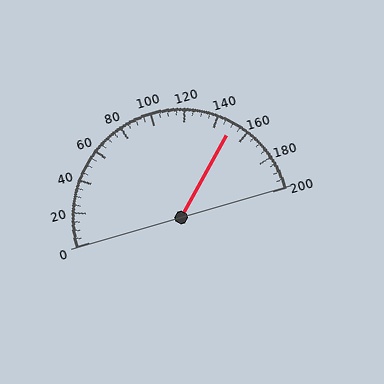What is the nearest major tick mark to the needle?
The nearest major tick mark is 160.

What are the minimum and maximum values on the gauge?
The gauge ranges from 0 to 200.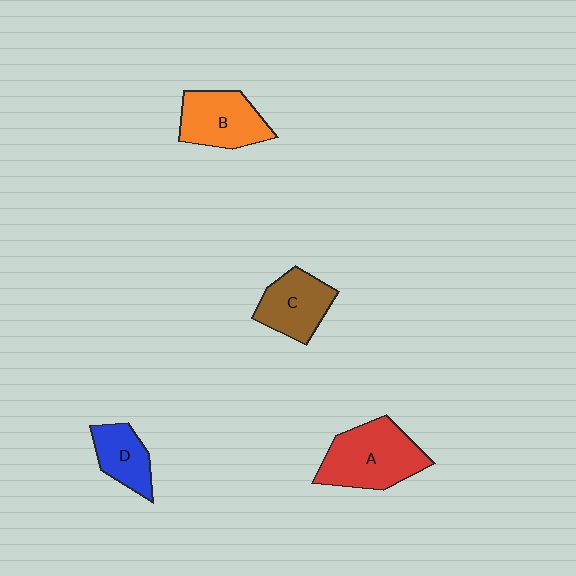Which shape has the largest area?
Shape A (red).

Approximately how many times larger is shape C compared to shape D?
Approximately 1.3 times.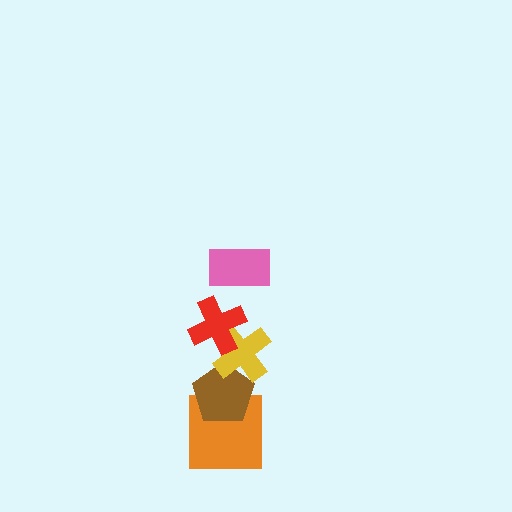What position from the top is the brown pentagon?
The brown pentagon is 4th from the top.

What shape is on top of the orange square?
The brown pentagon is on top of the orange square.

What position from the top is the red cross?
The red cross is 2nd from the top.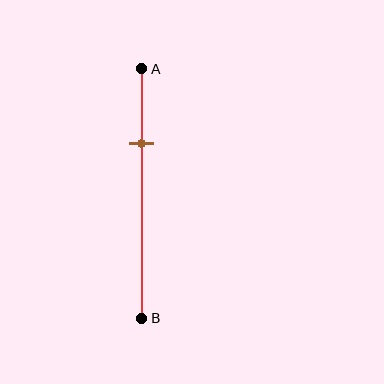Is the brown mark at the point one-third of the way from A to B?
No, the mark is at about 30% from A, not at the 33% one-third point.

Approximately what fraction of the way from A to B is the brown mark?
The brown mark is approximately 30% of the way from A to B.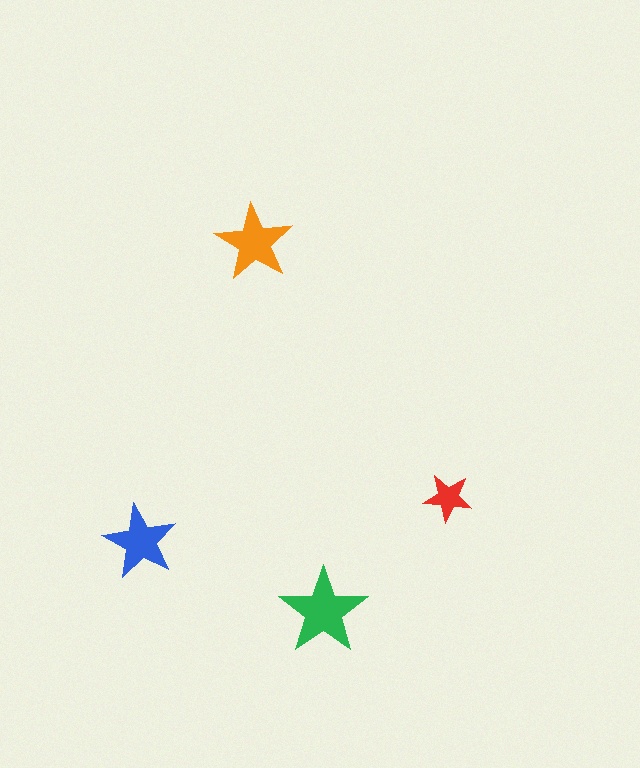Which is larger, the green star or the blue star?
The green one.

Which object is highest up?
The orange star is topmost.